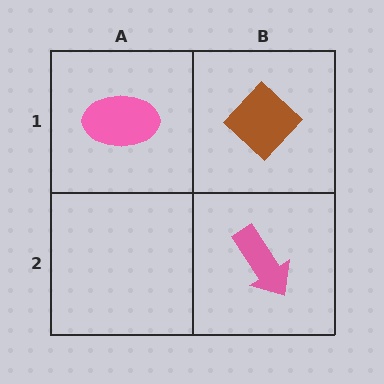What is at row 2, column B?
A pink arrow.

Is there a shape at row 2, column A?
No, that cell is empty.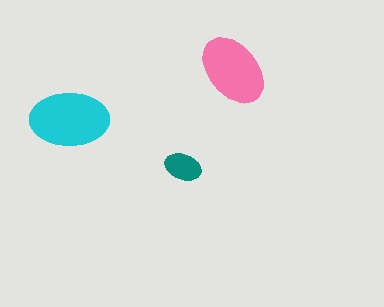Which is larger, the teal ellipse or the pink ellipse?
The pink one.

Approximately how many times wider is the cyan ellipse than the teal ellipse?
About 2 times wider.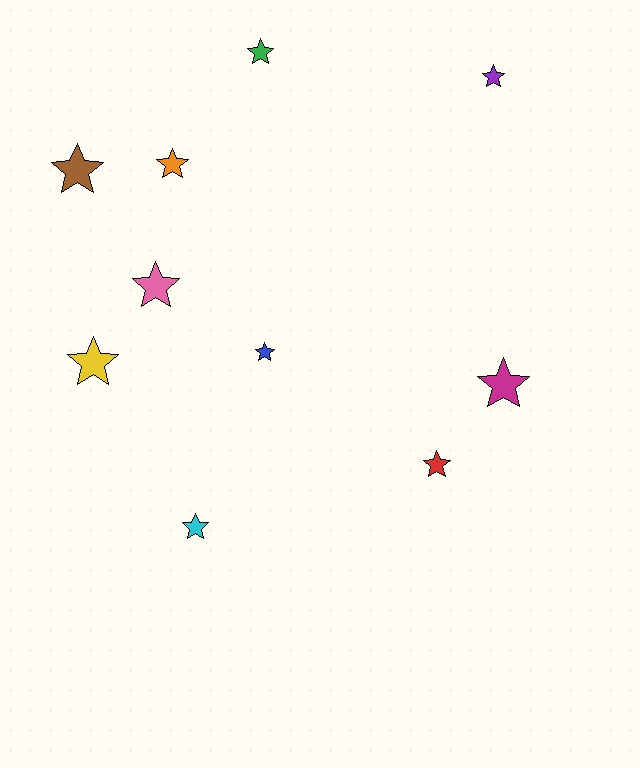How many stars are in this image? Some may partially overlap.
There are 10 stars.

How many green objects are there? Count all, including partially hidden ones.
There is 1 green object.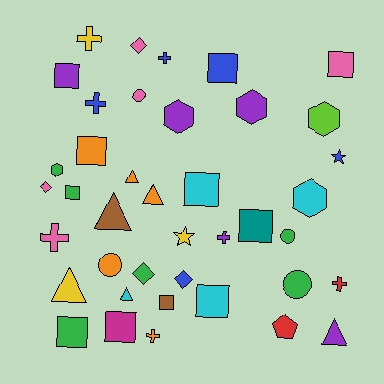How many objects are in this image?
There are 40 objects.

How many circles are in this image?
There are 4 circles.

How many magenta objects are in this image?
There is 1 magenta object.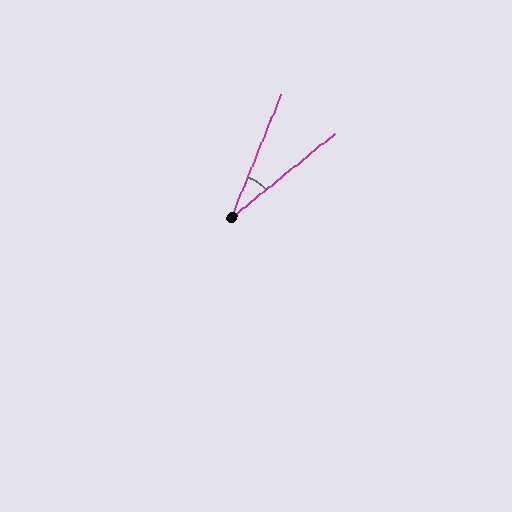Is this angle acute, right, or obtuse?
It is acute.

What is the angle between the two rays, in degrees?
Approximately 29 degrees.